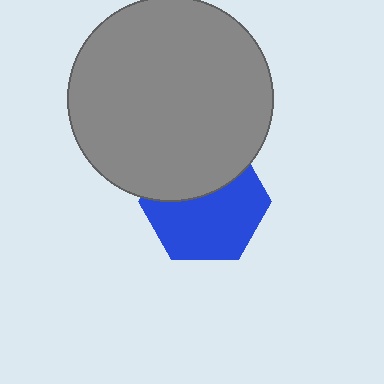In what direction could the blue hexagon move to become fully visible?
The blue hexagon could move down. That would shift it out from behind the gray circle entirely.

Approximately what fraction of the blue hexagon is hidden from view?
Roughly 39% of the blue hexagon is hidden behind the gray circle.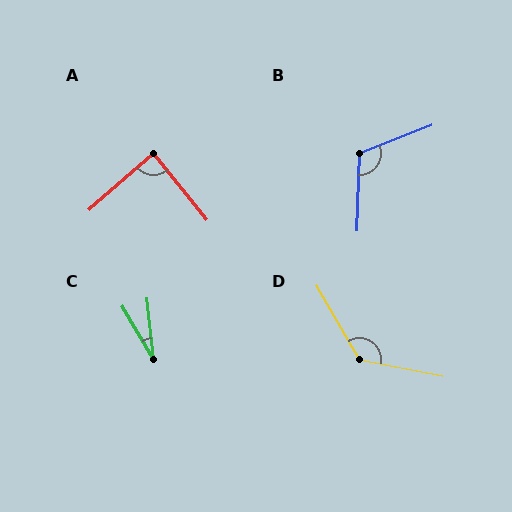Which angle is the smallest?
C, at approximately 25 degrees.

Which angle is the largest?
D, at approximately 132 degrees.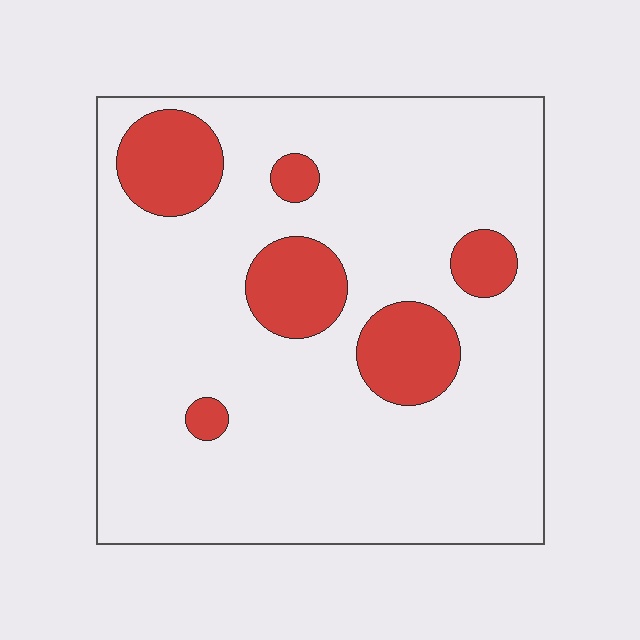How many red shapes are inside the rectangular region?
6.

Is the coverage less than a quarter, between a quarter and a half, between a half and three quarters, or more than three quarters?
Less than a quarter.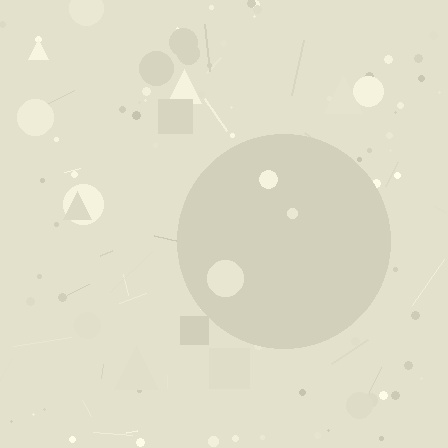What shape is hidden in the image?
A circle is hidden in the image.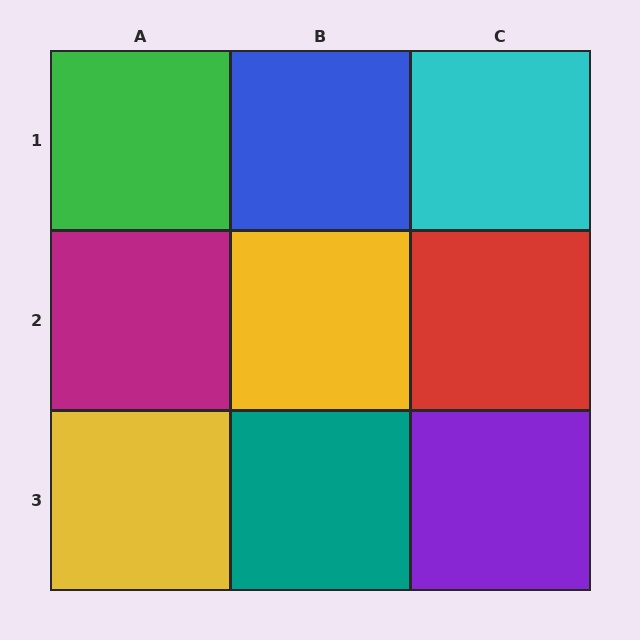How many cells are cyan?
1 cell is cyan.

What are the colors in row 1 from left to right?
Green, blue, cyan.